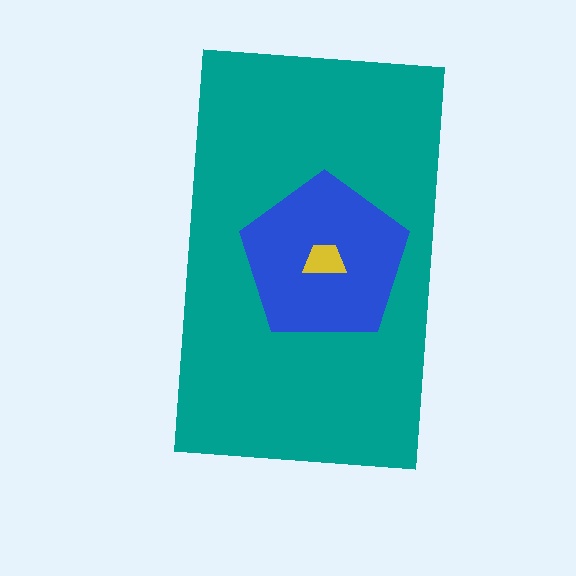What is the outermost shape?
The teal rectangle.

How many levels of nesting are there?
3.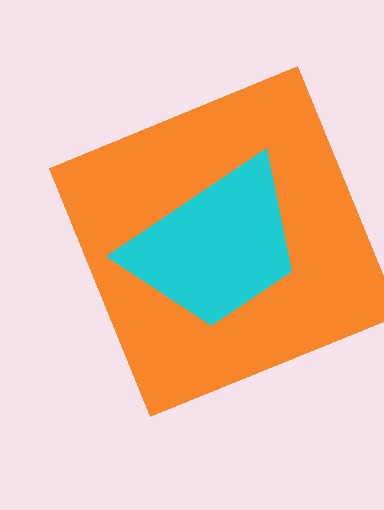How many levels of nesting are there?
2.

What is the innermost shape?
The cyan trapezoid.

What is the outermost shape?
The orange square.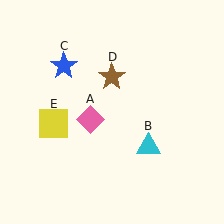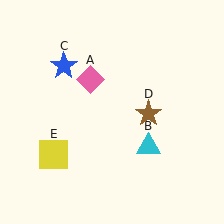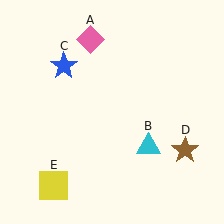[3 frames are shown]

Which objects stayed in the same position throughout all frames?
Cyan triangle (object B) and blue star (object C) remained stationary.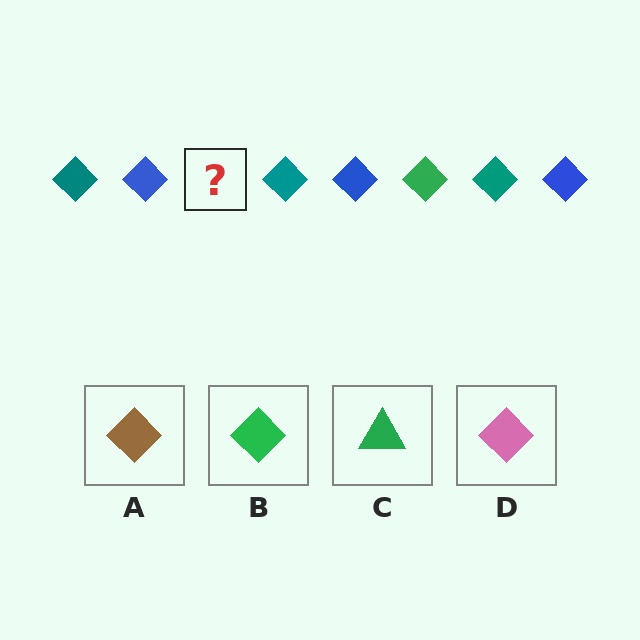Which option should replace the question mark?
Option B.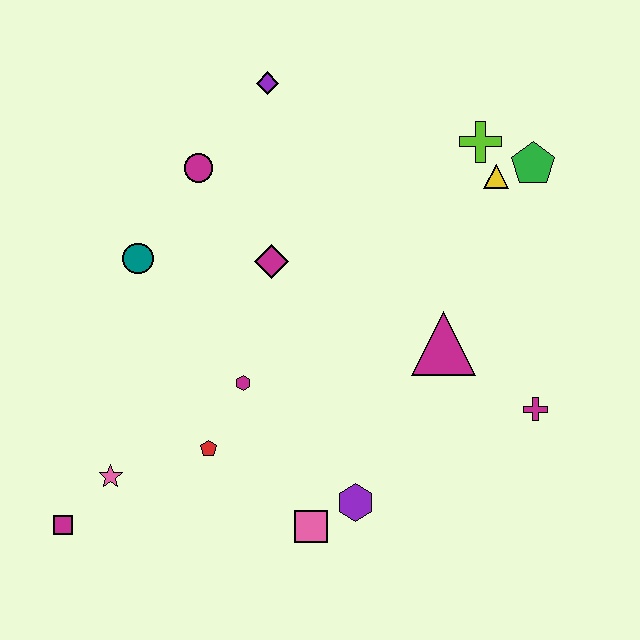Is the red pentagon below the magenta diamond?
Yes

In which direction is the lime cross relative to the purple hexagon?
The lime cross is above the purple hexagon.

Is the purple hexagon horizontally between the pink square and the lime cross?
Yes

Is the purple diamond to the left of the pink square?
Yes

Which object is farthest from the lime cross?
The magenta square is farthest from the lime cross.